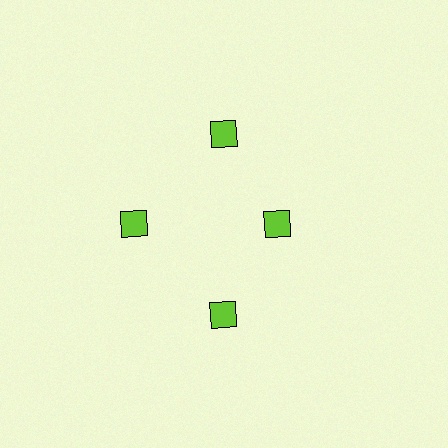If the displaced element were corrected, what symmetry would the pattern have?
It would have 4-fold rotational symmetry — the pattern would map onto itself every 90 degrees.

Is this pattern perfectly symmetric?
No. The 4 lime diamonds are arranged in a ring, but one element near the 3 o'clock position is pulled inward toward the center, breaking the 4-fold rotational symmetry.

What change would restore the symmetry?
The symmetry would be restored by moving it outward, back onto the ring so that all 4 diamonds sit at equal angles and equal distance from the center.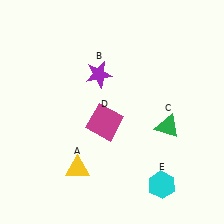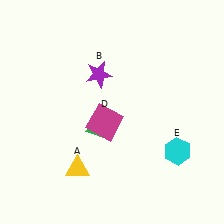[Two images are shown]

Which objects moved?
The objects that moved are: the green triangle (C), the cyan hexagon (E).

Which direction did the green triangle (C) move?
The green triangle (C) moved left.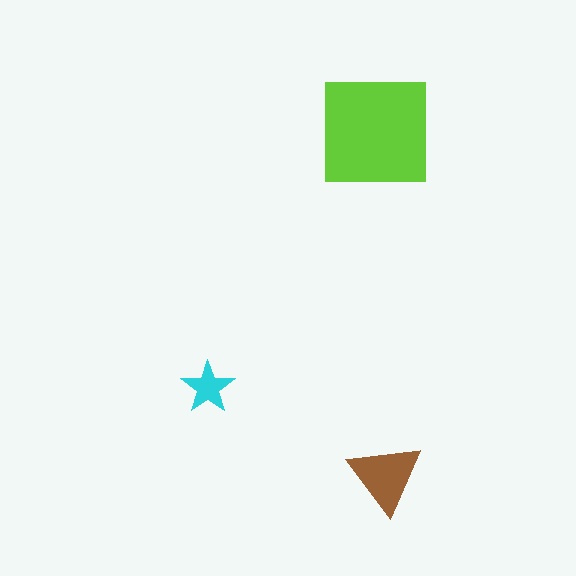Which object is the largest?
The lime square.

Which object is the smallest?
The cyan star.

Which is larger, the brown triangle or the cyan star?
The brown triangle.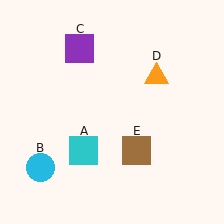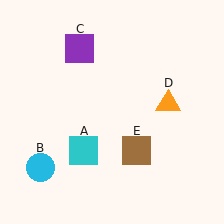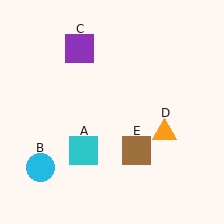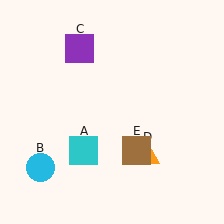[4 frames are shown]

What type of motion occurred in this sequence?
The orange triangle (object D) rotated clockwise around the center of the scene.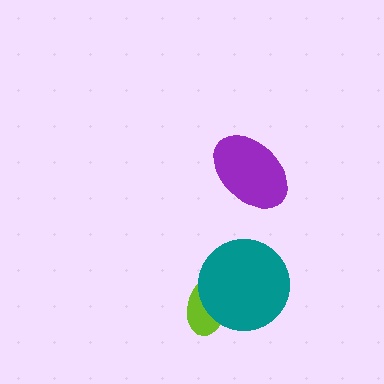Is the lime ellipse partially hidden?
Yes, it is partially covered by another shape.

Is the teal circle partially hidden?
No, no other shape covers it.